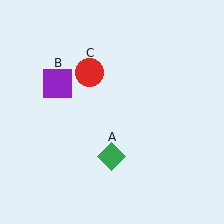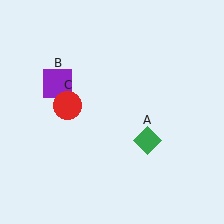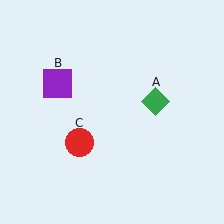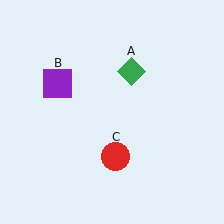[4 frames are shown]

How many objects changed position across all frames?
2 objects changed position: green diamond (object A), red circle (object C).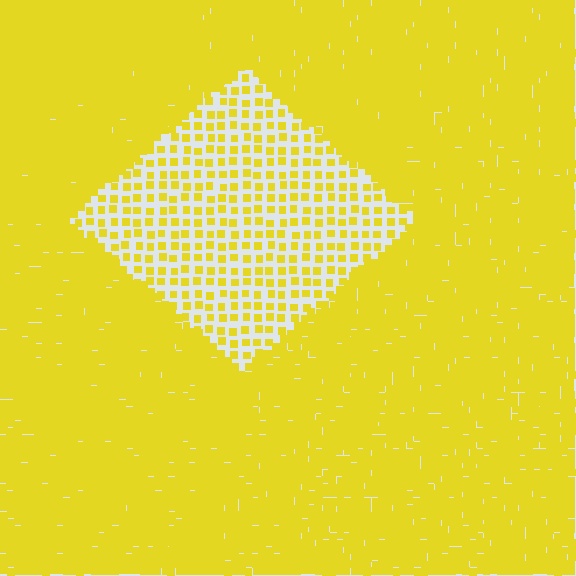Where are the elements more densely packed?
The elements are more densely packed outside the diamond boundary.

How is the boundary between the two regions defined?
The boundary is defined by a change in element density (approximately 2.9x ratio). All elements are the same color, size, and shape.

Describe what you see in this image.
The image contains small yellow elements arranged at two different densities. A diamond-shaped region is visible where the elements are less densely packed than the surrounding area.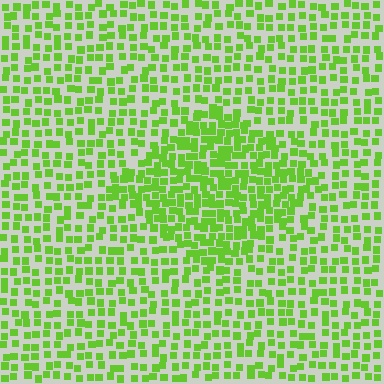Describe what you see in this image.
The image contains small lime elements arranged at two different densities. A diamond-shaped region is visible where the elements are more densely packed than the surrounding area.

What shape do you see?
I see a diamond.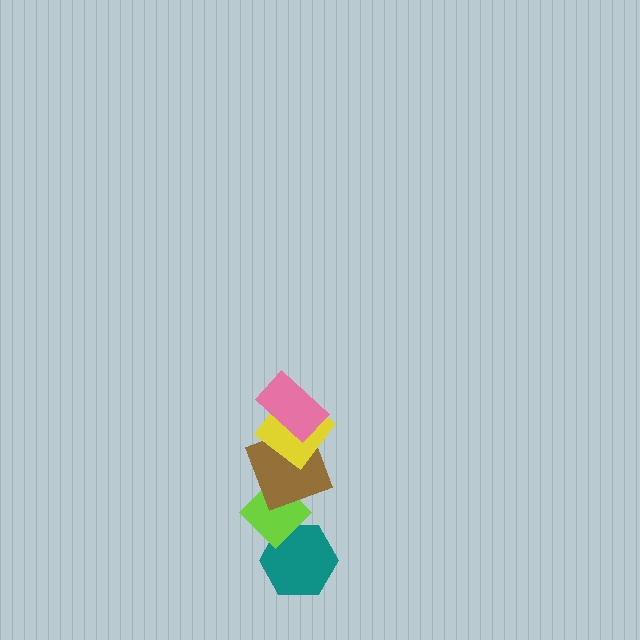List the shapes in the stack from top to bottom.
From top to bottom: the pink rectangle, the yellow diamond, the brown square, the lime diamond, the teal hexagon.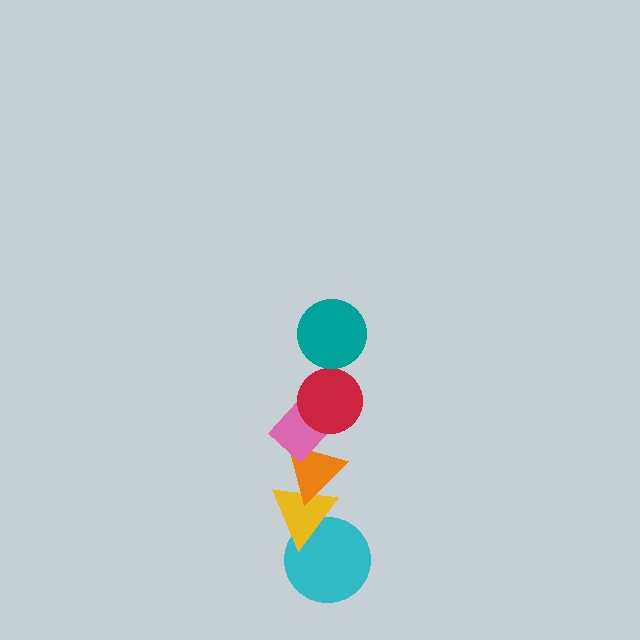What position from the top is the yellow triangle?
The yellow triangle is 5th from the top.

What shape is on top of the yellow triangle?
The orange triangle is on top of the yellow triangle.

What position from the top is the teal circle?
The teal circle is 1st from the top.